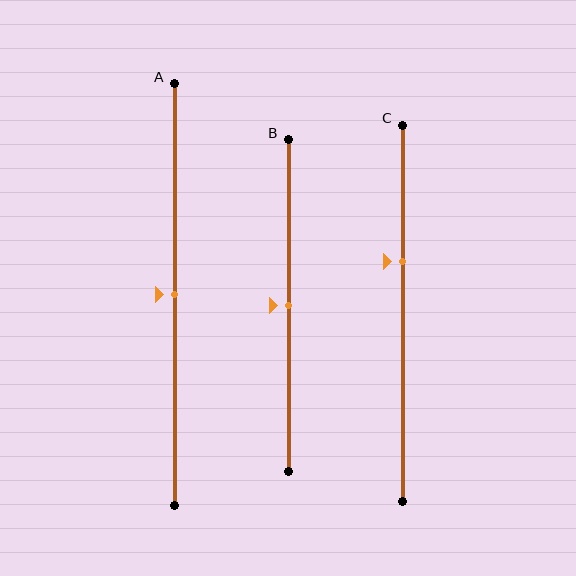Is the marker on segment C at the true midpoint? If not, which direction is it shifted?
No, the marker on segment C is shifted upward by about 14% of the segment length.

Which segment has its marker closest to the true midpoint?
Segment A has its marker closest to the true midpoint.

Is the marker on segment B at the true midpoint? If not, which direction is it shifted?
Yes, the marker on segment B is at the true midpoint.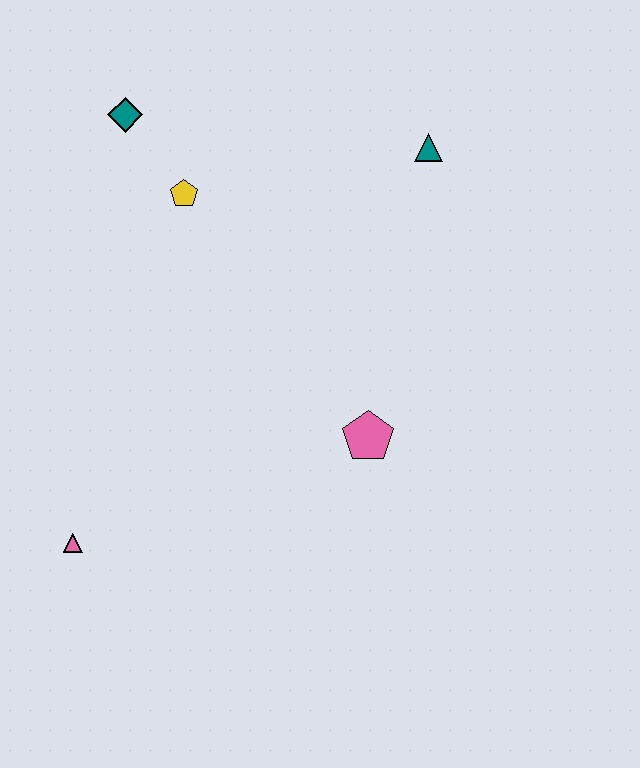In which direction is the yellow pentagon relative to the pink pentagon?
The yellow pentagon is above the pink pentagon.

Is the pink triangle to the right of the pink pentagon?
No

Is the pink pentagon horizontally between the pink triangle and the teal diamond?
No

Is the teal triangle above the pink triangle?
Yes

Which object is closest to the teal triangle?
The yellow pentagon is closest to the teal triangle.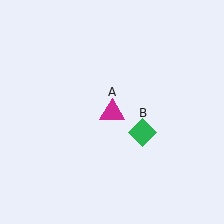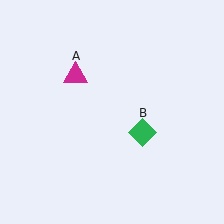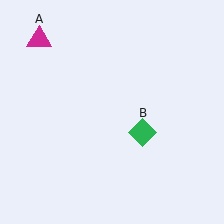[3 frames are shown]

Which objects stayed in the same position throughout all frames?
Green diamond (object B) remained stationary.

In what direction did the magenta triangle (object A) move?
The magenta triangle (object A) moved up and to the left.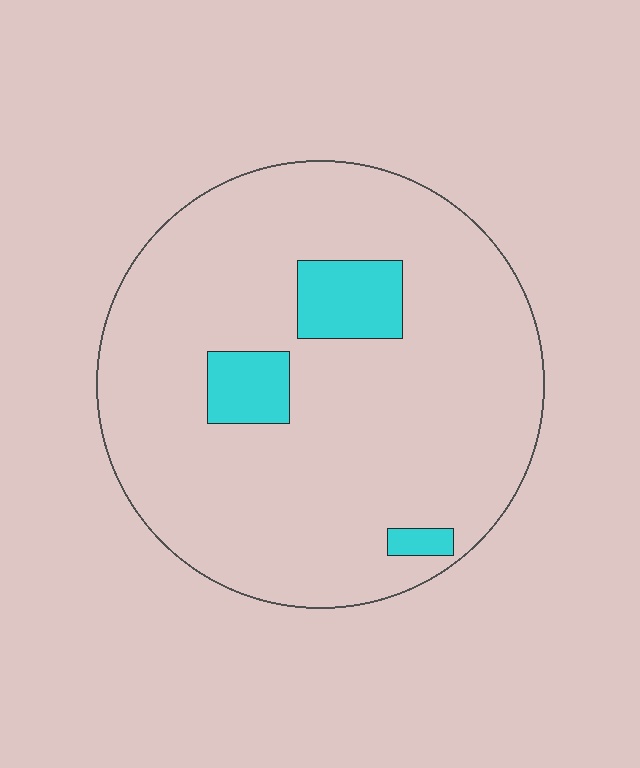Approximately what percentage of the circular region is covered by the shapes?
Approximately 10%.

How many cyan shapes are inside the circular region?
3.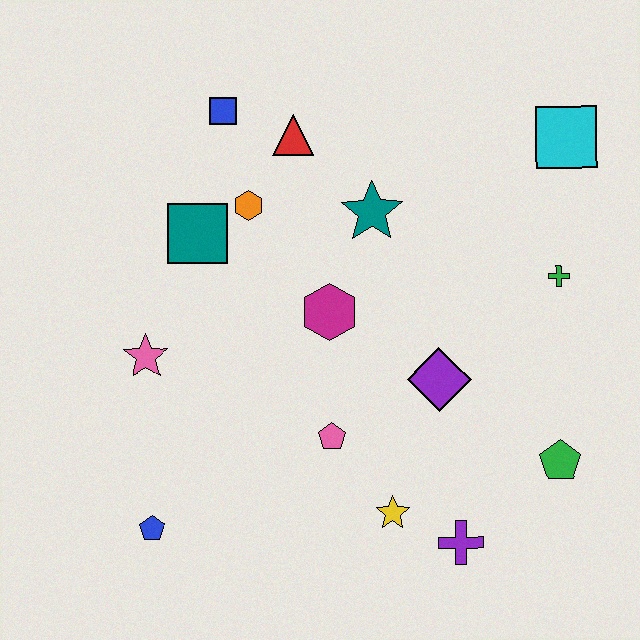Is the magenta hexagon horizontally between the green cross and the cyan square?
No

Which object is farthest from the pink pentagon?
The cyan square is farthest from the pink pentagon.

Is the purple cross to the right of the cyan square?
No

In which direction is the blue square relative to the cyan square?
The blue square is to the left of the cyan square.